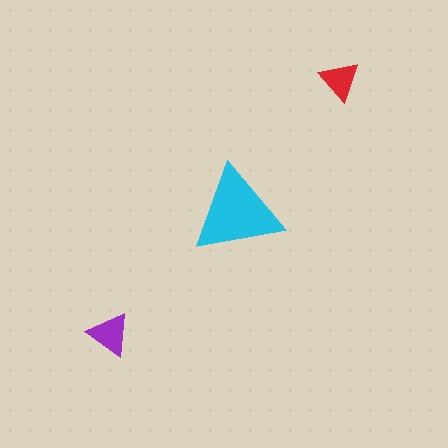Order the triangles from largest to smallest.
the cyan one, the purple one, the red one.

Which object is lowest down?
The purple triangle is bottommost.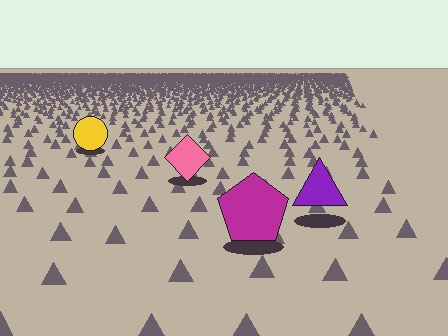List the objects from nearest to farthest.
From nearest to farthest: the magenta pentagon, the purple triangle, the pink diamond, the yellow circle.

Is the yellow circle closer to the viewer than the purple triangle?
No. The purple triangle is closer — you can tell from the texture gradient: the ground texture is coarser near it.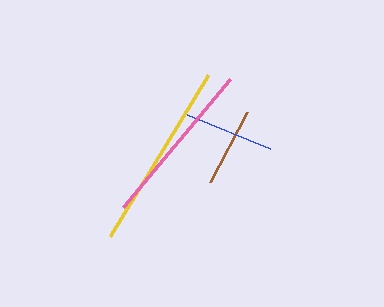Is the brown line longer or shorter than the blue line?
The blue line is longer than the brown line.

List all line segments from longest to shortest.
From longest to shortest: yellow, pink, blue, brown.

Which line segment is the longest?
The yellow line is the longest at approximately 188 pixels.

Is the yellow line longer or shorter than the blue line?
The yellow line is longer than the blue line.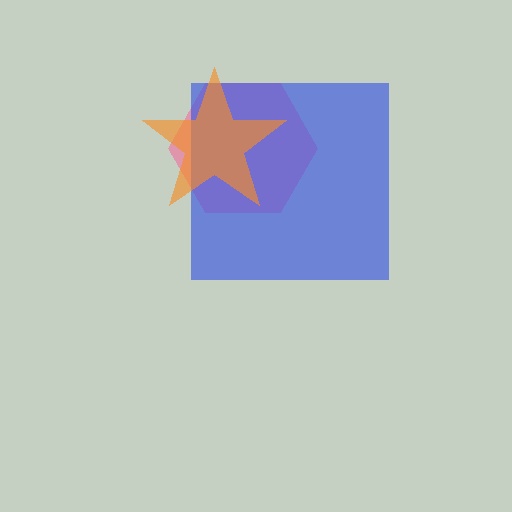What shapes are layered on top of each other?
The layered shapes are: a pink hexagon, a blue square, an orange star.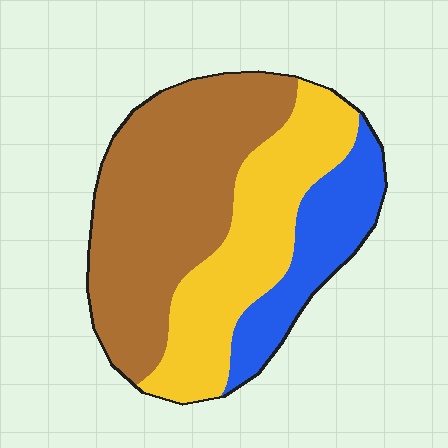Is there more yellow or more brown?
Brown.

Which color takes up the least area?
Blue, at roughly 20%.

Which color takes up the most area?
Brown, at roughly 50%.